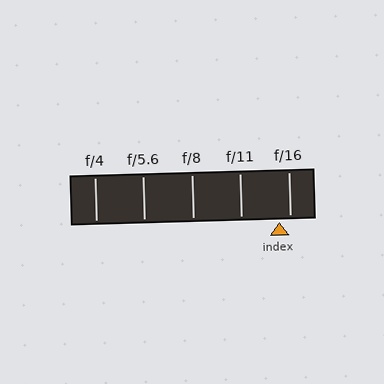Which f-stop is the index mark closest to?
The index mark is closest to f/16.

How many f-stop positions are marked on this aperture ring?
There are 5 f-stop positions marked.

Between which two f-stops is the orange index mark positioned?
The index mark is between f/11 and f/16.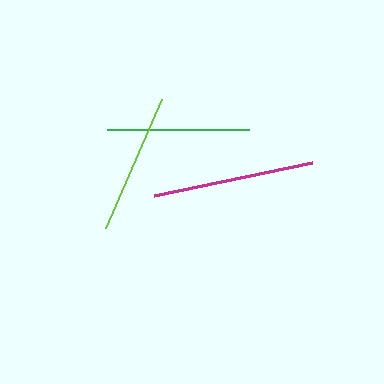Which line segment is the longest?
The magenta line is the longest at approximately 161 pixels.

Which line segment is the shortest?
The green line is the shortest at approximately 141 pixels.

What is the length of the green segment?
The green segment is approximately 141 pixels long.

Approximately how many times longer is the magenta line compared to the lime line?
The magenta line is approximately 1.1 times the length of the lime line.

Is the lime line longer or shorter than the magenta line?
The magenta line is longer than the lime line.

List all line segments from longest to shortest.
From longest to shortest: magenta, lime, green.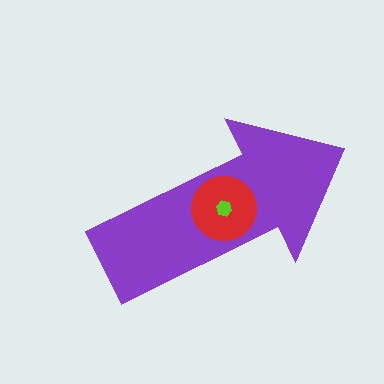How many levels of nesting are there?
3.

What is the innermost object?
The lime hexagon.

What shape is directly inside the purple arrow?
The red circle.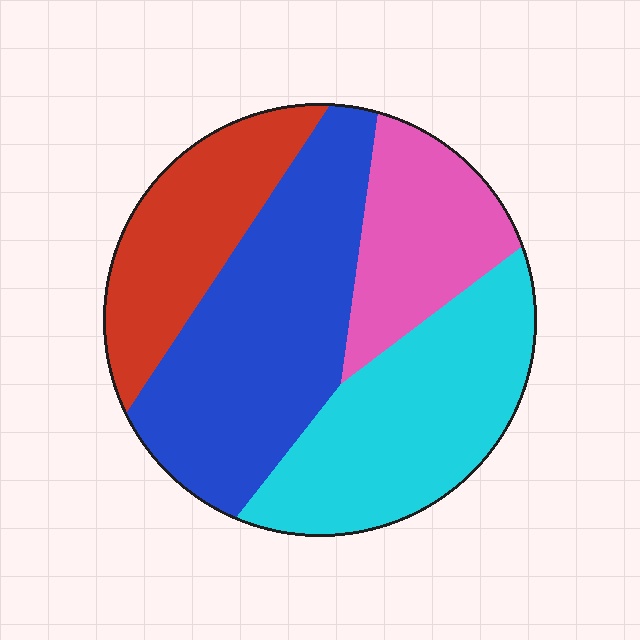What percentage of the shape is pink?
Pink takes up less than a quarter of the shape.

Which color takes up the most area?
Blue, at roughly 35%.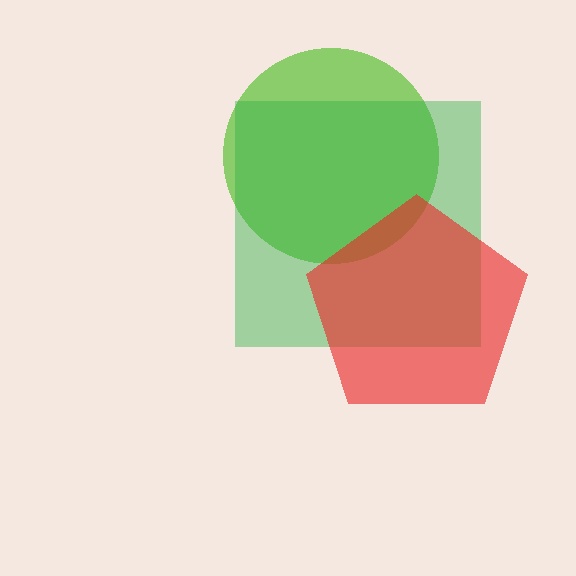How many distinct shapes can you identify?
There are 3 distinct shapes: a lime circle, a green square, a red pentagon.